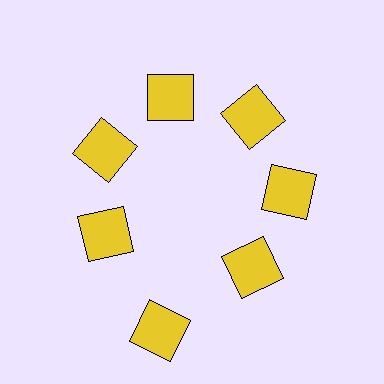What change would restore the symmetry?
The symmetry would be restored by moving it inward, back onto the ring so that all 7 squares sit at equal angles and equal distance from the center.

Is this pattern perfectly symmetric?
No. The 7 yellow squares are arranged in a ring, but one element near the 6 o'clock position is pushed outward from the center, breaking the 7-fold rotational symmetry.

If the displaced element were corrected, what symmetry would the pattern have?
It would have 7-fold rotational symmetry — the pattern would map onto itself every 51 degrees.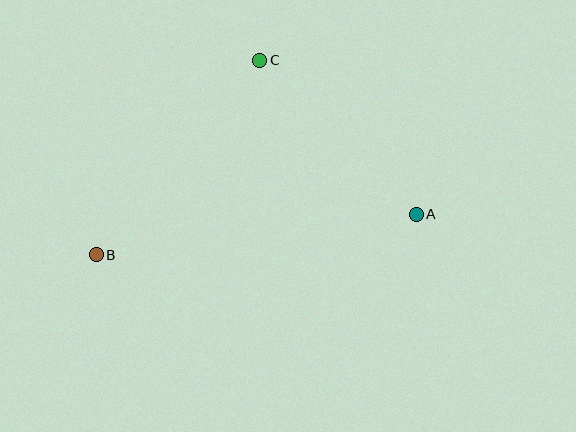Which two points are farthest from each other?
Points A and B are farthest from each other.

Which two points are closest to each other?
Points A and C are closest to each other.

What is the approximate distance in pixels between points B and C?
The distance between B and C is approximately 254 pixels.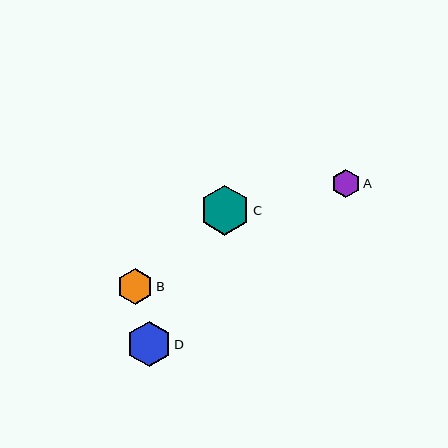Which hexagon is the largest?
Hexagon C is the largest with a size of approximately 50 pixels.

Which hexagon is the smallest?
Hexagon A is the smallest with a size of approximately 29 pixels.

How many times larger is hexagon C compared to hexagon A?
Hexagon C is approximately 1.7 times the size of hexagon A.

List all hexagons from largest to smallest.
From largest to smallest: C, D, B, A.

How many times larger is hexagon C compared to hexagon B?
Hexagon C is approximately 1.4 times the size of hexagon B.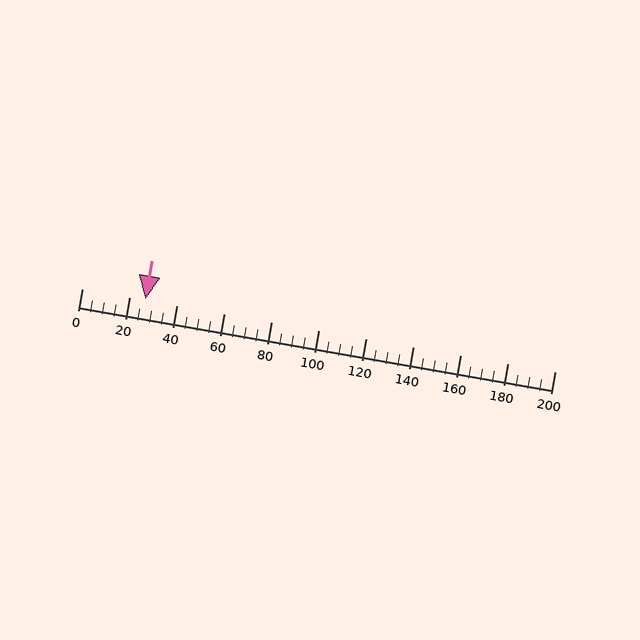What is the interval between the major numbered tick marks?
The major tick marks are spaced 20 units apart.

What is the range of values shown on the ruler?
The ruler shows values from 0 to 200.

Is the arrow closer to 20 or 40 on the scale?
The arrow is closer to 20.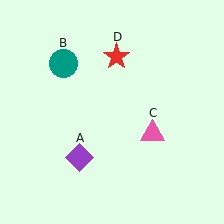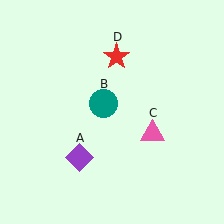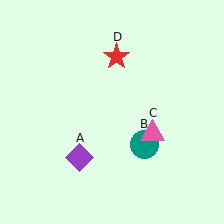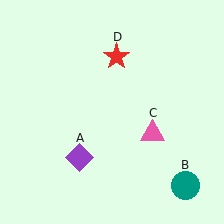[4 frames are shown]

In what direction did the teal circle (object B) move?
The teal circle (object B) moved down and to the right.